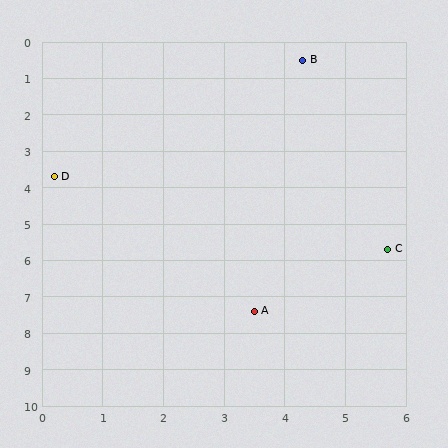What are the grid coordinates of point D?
Point D is at approximately (0.2, 3.7).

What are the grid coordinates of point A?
Point A is at approximately (3.5, 7.4).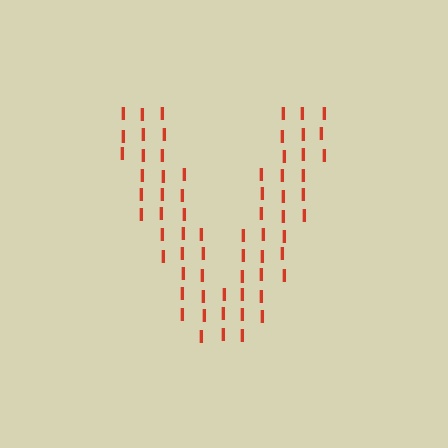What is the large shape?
The large shape is the letter V.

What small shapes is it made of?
It is made of small letter I's.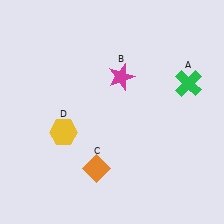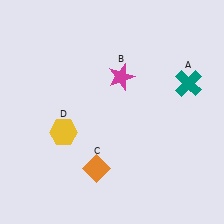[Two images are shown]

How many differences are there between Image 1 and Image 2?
There is 1 difference between the two images.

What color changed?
The cross (A) changed from green in Image 1 to teal in Image 2.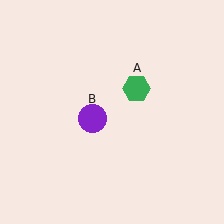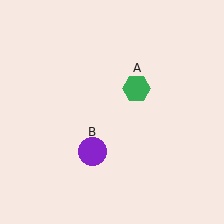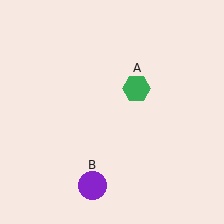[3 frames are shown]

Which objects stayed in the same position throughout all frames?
Green hexagon (object A) remained stationary.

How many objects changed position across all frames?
1 object changed position: purple circle (object B).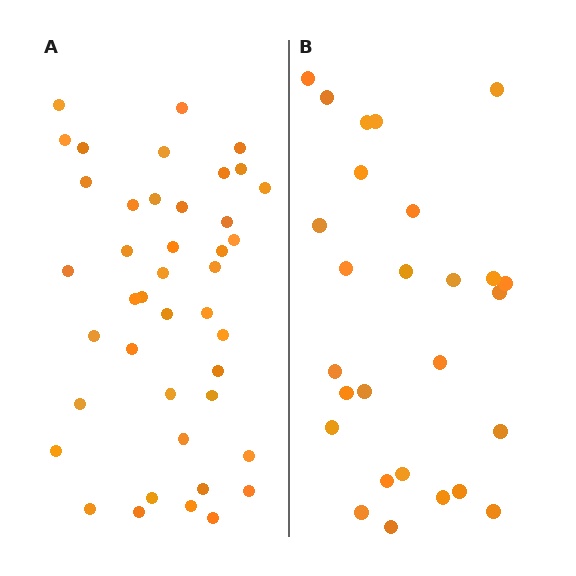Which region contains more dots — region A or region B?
Region A (the left region) has more dots.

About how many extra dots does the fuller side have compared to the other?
Region A has approximately 15 more dots than region B.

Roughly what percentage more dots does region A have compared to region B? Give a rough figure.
About 55% more.